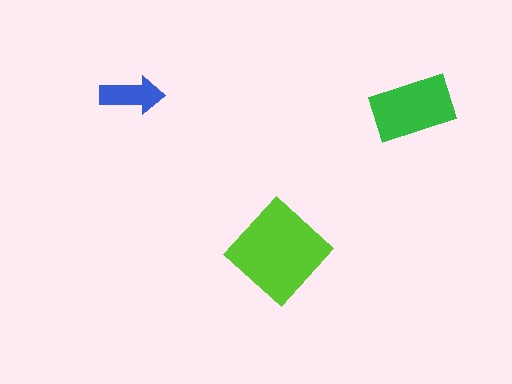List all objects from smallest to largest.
The blue arrow, the green rectangle, the lime diamond.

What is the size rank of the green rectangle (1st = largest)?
2nd.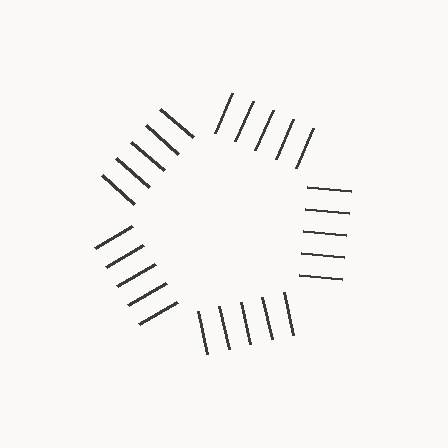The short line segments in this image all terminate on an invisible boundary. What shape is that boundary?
An illusory pentagon — the line segments terminate on its edges but no continuous stroke is drawn.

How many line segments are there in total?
25 — 5 along each of the 5 edges.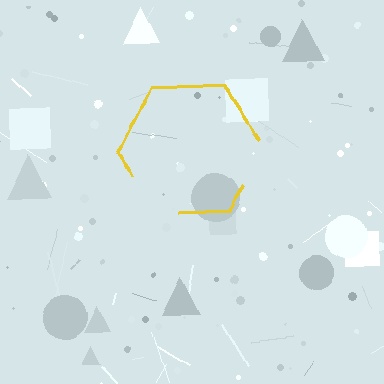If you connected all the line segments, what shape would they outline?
They would outline a hexagon.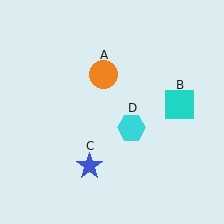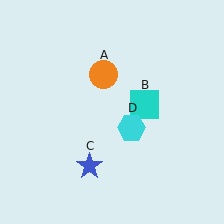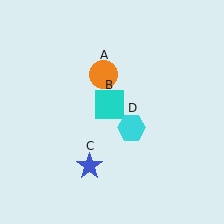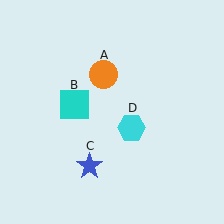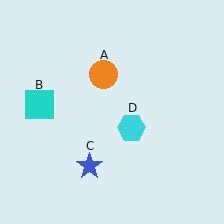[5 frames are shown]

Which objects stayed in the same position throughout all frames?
Orange circle (object A) and blue star (object C) and cyan hexagon (object D) remained stationary.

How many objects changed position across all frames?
1 object changed position: cyan square (object B).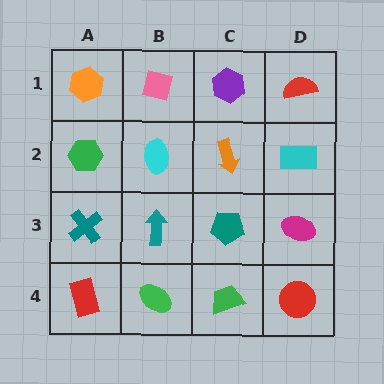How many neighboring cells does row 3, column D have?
3.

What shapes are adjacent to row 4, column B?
A teal arrow (row 3, column B), a red rectangle (row 4, column A), a green trapezoid (row 4, column C).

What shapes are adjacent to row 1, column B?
A cyan ellipse (row 2, column B), an orange hexagon (row 1, column A), a purple hexagon (row 1, column C).